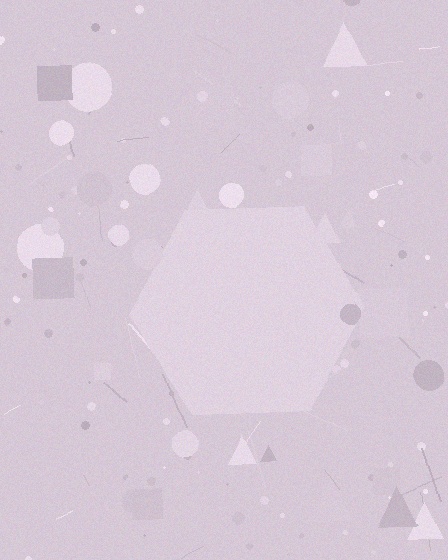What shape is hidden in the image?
A hexagon is hidden in the image.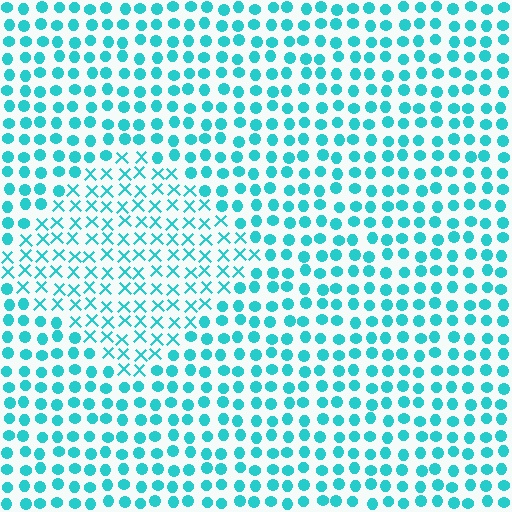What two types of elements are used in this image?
The image uses X marks inside the diamond region and circles outside it.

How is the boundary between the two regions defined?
The boundary is defined by a change in element shape: X marks inside vs. circles outside. All elements share the same color and spacing.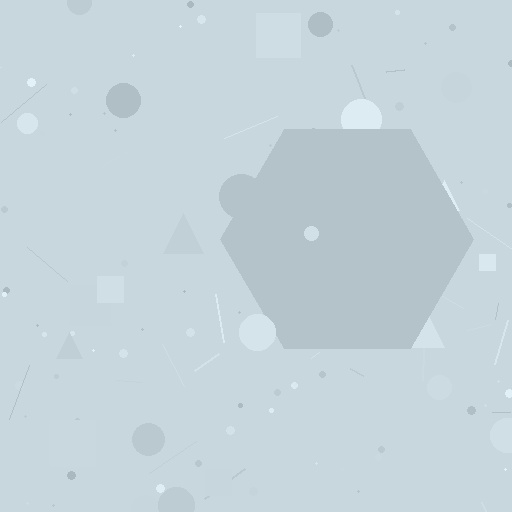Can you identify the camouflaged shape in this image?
The camouflaged shape is a hexagon.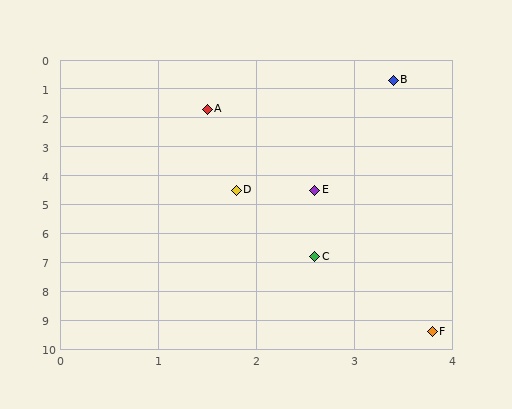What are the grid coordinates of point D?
Point D is at approximately (1.8, 4.5).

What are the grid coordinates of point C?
Point C is at approximately (2.6, 6.8).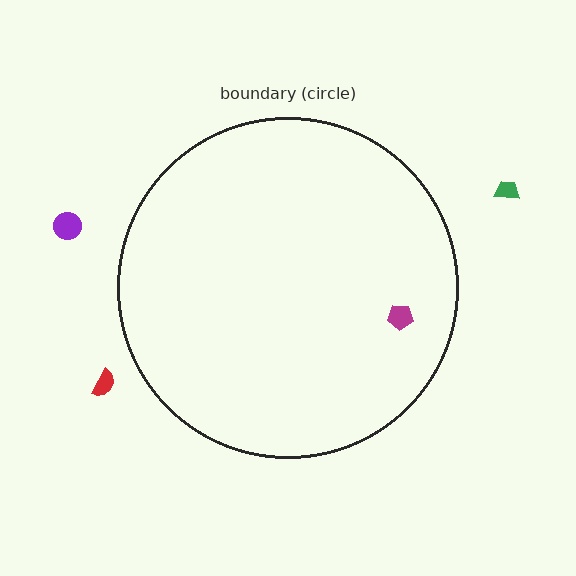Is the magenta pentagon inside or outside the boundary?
Inside.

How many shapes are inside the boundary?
1 inside, 3 outside.